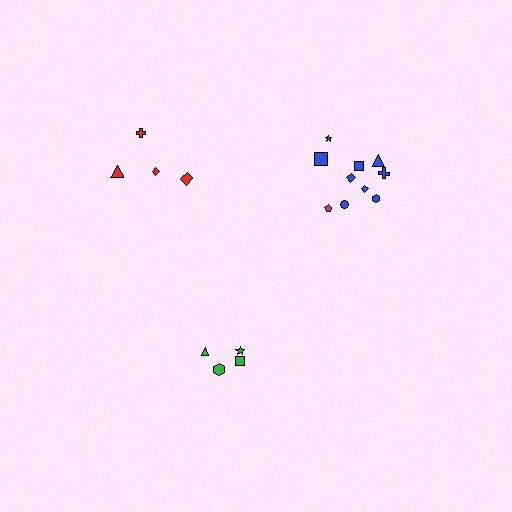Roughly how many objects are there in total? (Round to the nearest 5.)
Roughly 20 objects in total.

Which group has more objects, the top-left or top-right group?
The top-right group.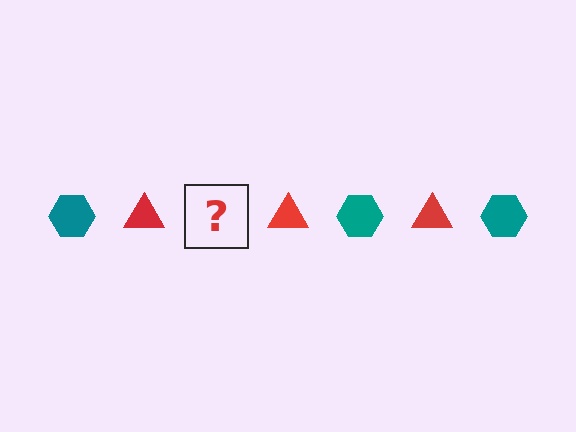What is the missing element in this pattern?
The missing element is a teal hexagon.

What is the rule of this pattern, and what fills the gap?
The rule is that the pattern alternates between teal hexagon and red triangle. The gap should be filled with a teal hexagon.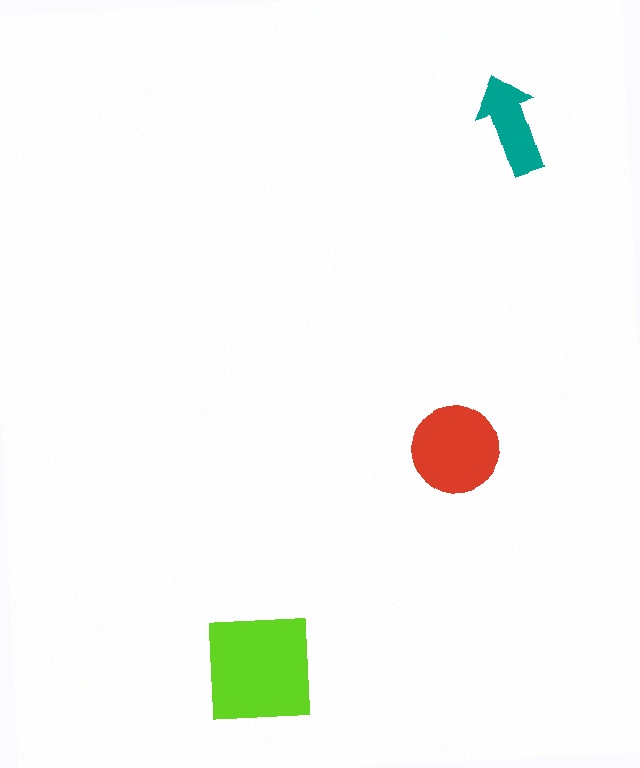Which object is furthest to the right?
The teal arrow is rightmost.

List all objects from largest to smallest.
The lime square, the red circle, the teal arrow.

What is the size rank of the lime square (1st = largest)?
1st.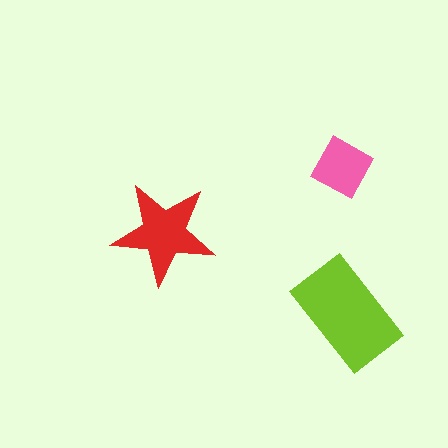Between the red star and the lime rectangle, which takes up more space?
The lime rectangle.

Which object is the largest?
The lime rectangle.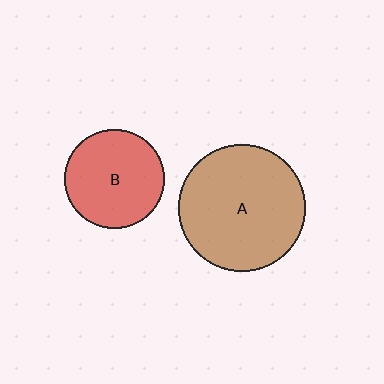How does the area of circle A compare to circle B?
Approximately 1.6 times.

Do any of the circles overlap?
No, none of the circles overlap.